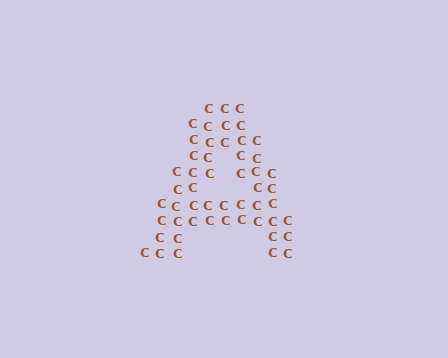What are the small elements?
The small elements are letter C's.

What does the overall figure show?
The overall figure shows the letter A.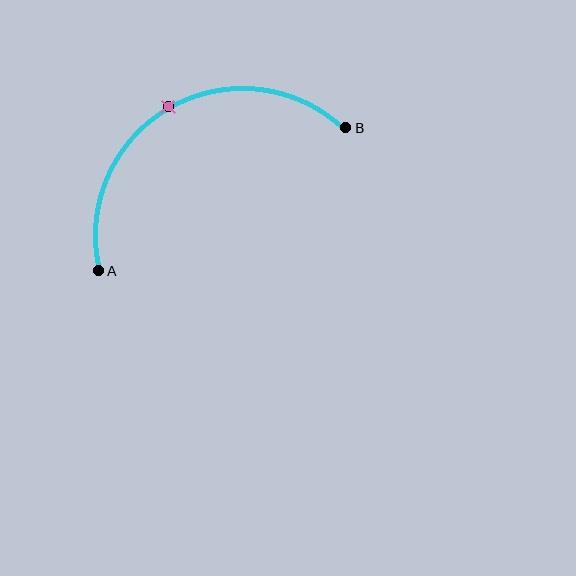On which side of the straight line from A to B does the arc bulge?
The arc bulges above the straight line connecting A and B.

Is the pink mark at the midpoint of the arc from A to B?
Yes. The pink mark lies on the arc at equal arc-length from both A and B — it is the arc midpoint.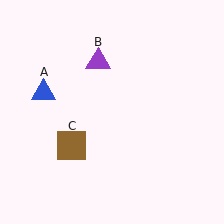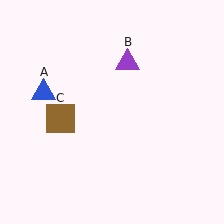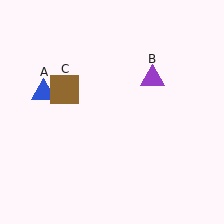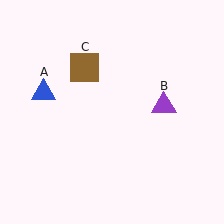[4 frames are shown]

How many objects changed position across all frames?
2 objects changed position: purple triangle (object B), brown square (object C).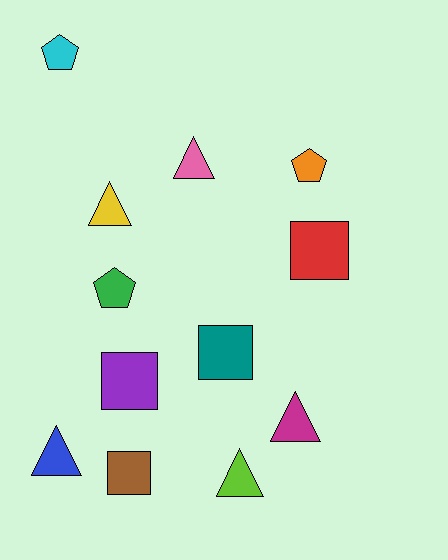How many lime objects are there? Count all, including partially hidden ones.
There is 1 lime object.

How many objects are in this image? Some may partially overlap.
There are 12 objects.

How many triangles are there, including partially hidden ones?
There are 5 triangles.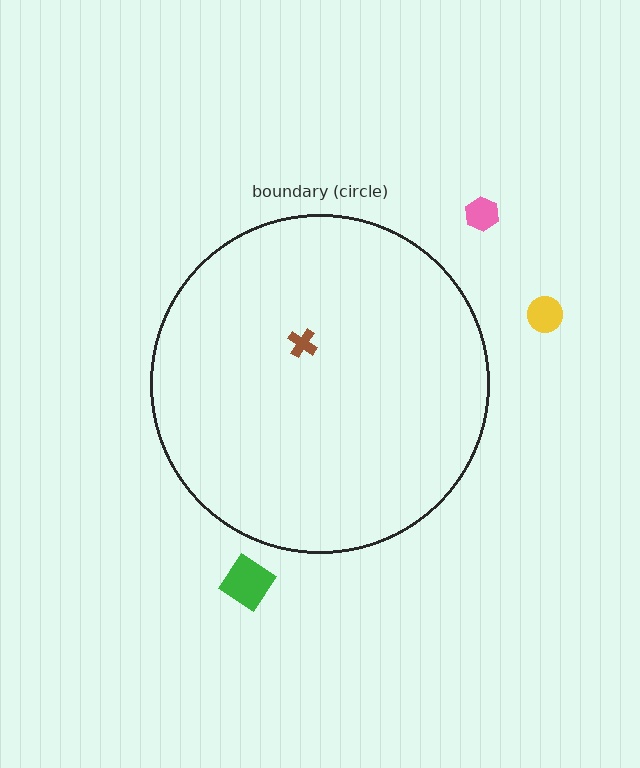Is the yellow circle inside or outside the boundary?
Outside.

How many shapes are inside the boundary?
1 inside, 3 outside.